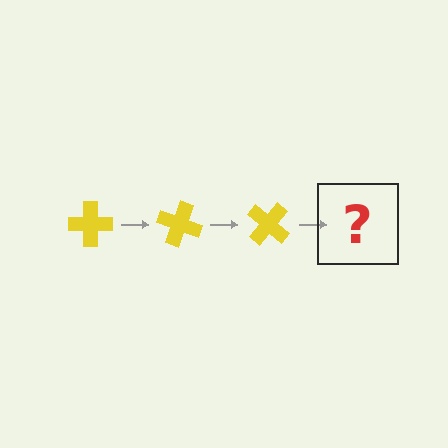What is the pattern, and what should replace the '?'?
The pattern is that the cross rotates 20 degrees each step. The '?' should be a yellow cross rotated 60 degrees.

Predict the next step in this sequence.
The next step is a yellow cross rotated 60 degrees.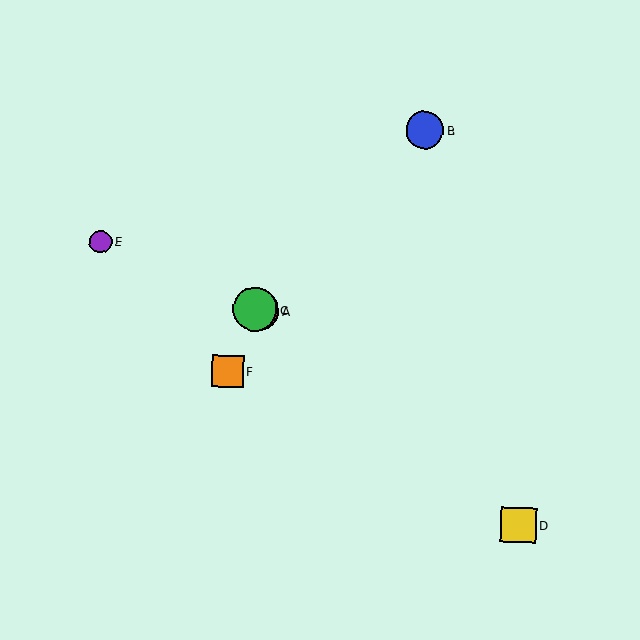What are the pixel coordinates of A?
Object A is at (259, 311).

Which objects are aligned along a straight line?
Objects A, C, E are aligned along a straight line.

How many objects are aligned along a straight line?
3 objects (A, C, E) are aligned along a straight line.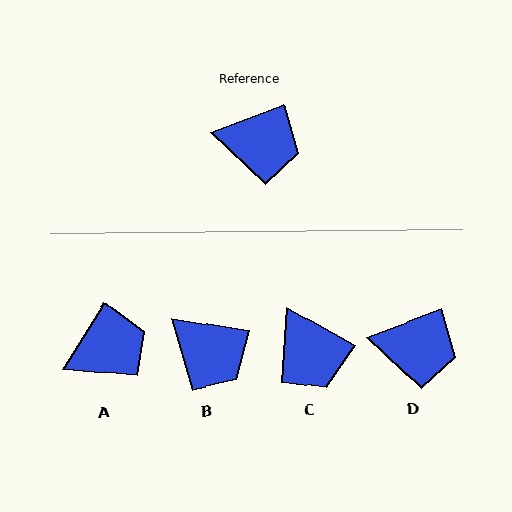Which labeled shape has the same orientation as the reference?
D.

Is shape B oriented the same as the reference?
No, it is off by about 30 degrees.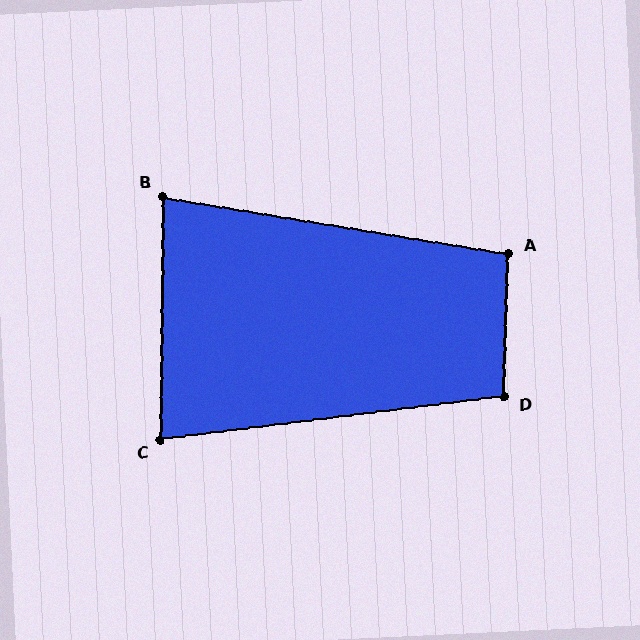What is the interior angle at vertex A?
Approximately 98 degrees (obtuse).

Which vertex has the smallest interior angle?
B, at approximately 81 degrees.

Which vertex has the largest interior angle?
D, at approximately 99 degrees.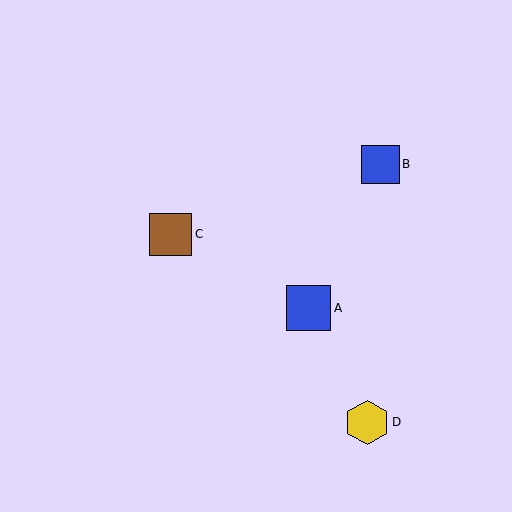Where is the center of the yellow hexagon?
The center of the yellow hexagon is at (367, 422).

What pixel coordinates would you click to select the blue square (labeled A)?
Click at (309, 308) to select the blue square A.